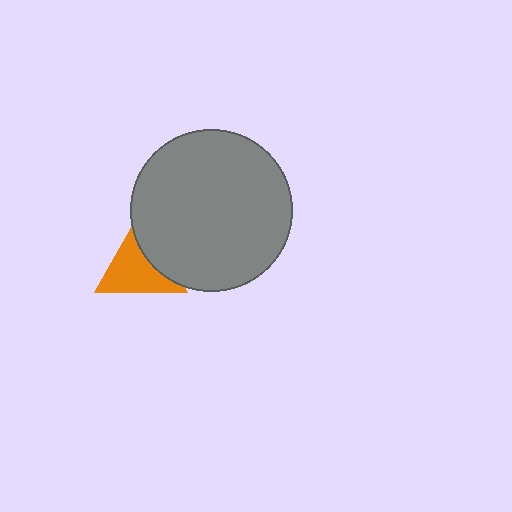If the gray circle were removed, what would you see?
You would see the complete orange triangle.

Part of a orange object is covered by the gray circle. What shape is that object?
It is a triangle.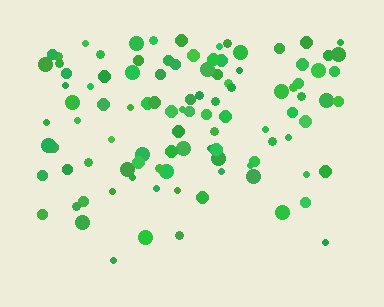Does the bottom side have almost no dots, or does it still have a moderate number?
Still a moderate number, just noticeably fewer than the top.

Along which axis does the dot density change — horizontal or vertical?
Vertical.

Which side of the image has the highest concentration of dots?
The top.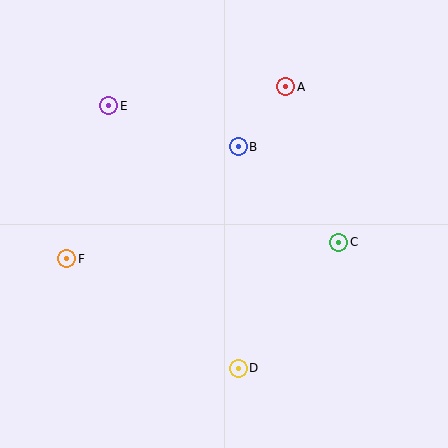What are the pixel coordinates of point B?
Point B is at (238, 147).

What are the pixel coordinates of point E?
Point E is at (108, 106).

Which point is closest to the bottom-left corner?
Point F is closest to the bottom-left corner.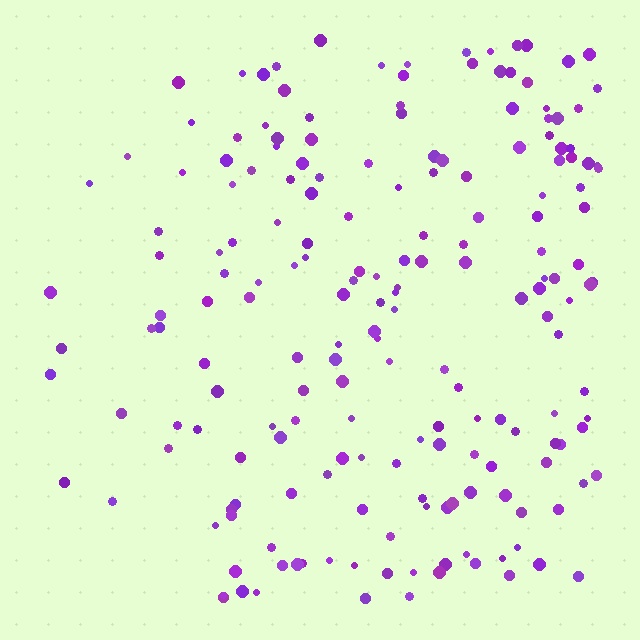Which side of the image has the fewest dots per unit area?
The left.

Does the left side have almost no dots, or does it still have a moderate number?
Still a moderate number, just noticeably fewer than the right.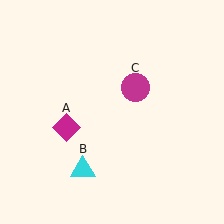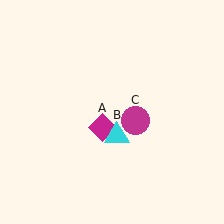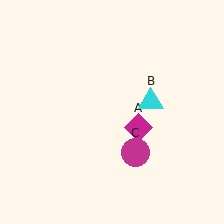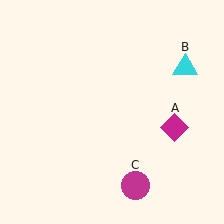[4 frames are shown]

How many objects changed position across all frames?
3 objects changed position: magenta diamond (object A), cyan triangle (object B), magenta circle (object C).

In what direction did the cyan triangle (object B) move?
The cyan triangle (object B) moved up and to the right.